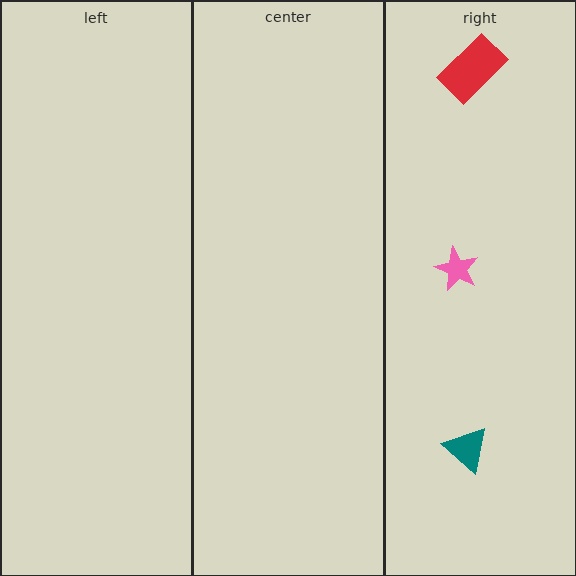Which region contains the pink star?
The right region.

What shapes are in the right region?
The teal triangle, the red rectangle, the pink star.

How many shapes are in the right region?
3.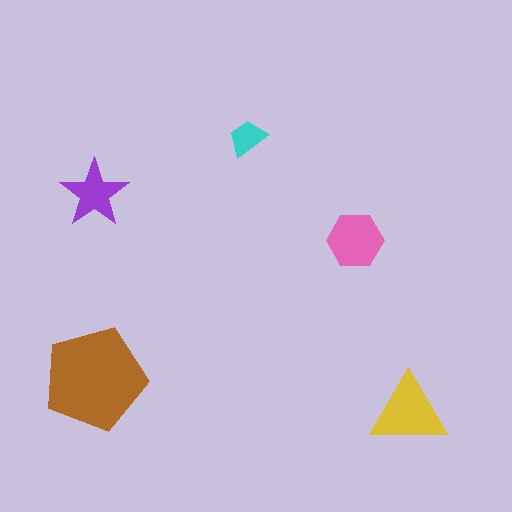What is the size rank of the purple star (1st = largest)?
4th.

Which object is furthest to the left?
The purple star is leftmost.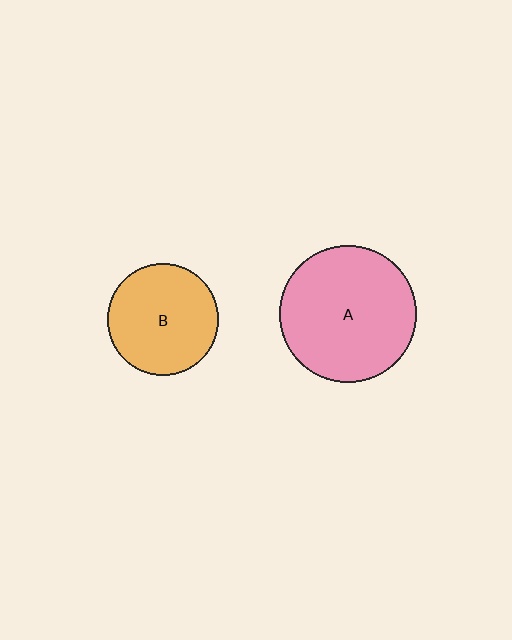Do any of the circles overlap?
No, none of the circles overlap.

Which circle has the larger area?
Circle A (pink).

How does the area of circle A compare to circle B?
Approximately 1.5 times.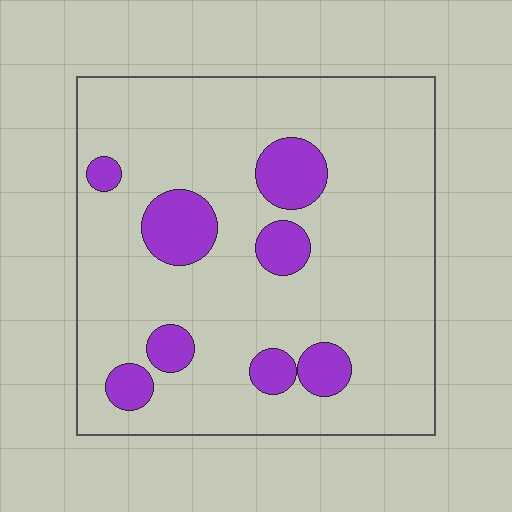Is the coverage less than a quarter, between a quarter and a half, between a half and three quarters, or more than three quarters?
Less than a quarter.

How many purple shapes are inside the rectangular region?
8.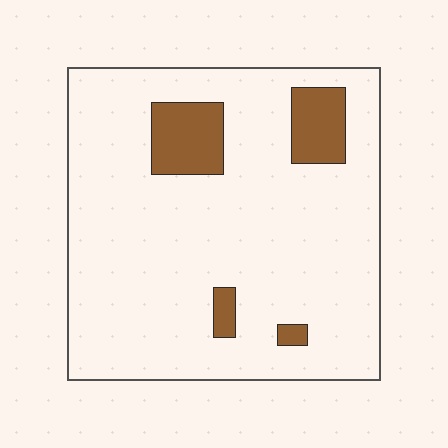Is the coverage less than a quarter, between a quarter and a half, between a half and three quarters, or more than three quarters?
Less than a quarter.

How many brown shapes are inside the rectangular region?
4.